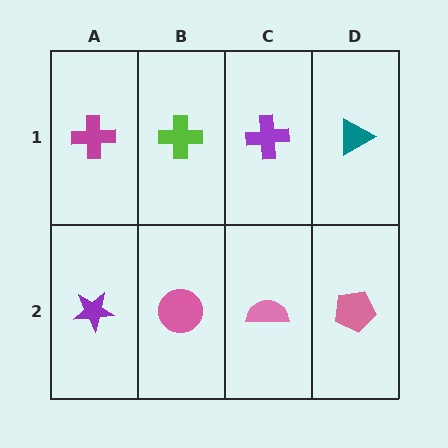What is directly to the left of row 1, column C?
A lime cross.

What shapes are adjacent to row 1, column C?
A pink semicircle (row 2, column C), a lime cross (row 1, column B), a teal triangle (row 1, column D).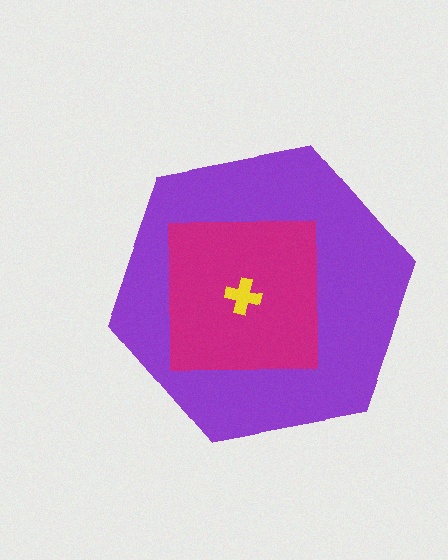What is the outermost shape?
The purple hexagon.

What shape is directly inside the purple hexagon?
The magenta square.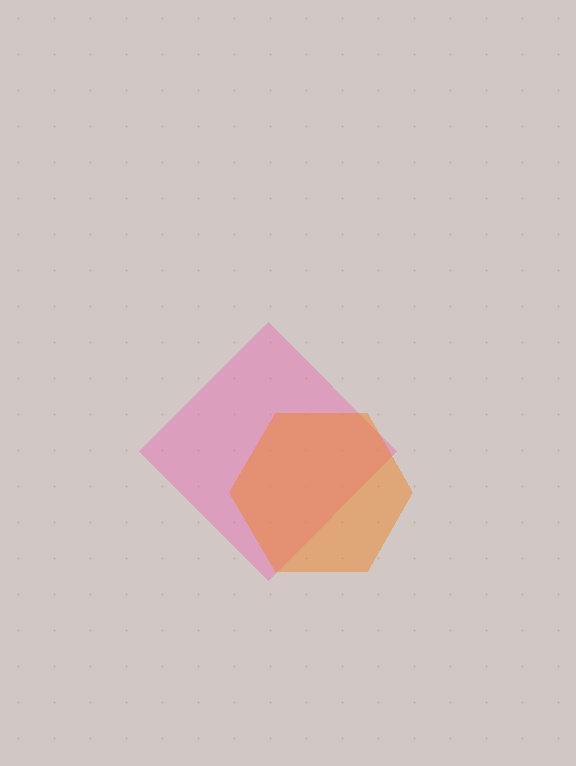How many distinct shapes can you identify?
There are 2 distinct shapes: a pink diamond, an orange hexagon.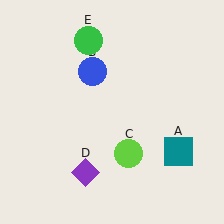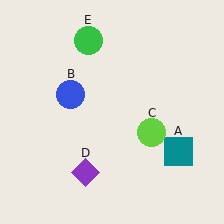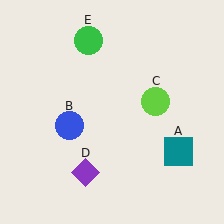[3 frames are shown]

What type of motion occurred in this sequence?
The blue circle (object B), lime circle (object C) rotated counterclockwise around the center of the scene.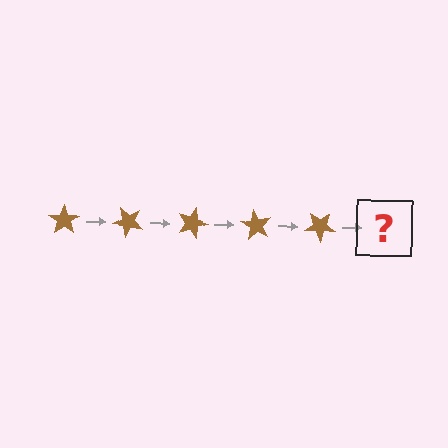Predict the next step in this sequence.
The next step is a brown star rotated 225 degrees.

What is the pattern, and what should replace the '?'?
The pattern is that the star rotates 45 degrees each step. The '?' should be a brown star rotated 225 degrees.